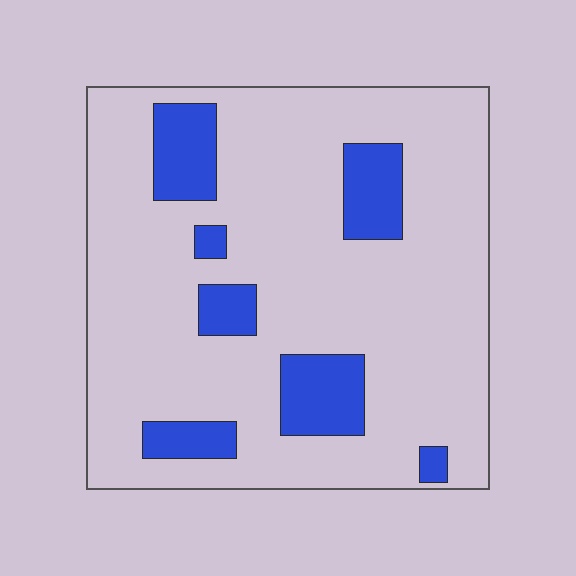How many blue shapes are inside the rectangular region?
7.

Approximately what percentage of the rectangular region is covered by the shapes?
Approximately 15%.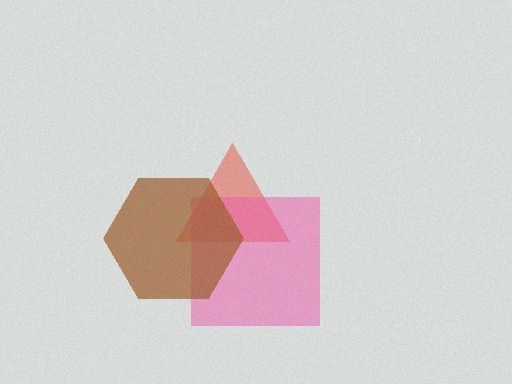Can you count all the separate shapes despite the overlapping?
Yes, there are 3 separate shapes.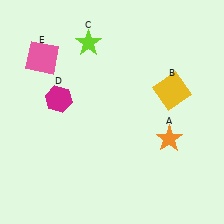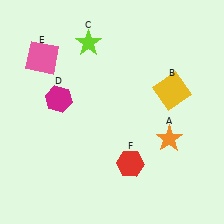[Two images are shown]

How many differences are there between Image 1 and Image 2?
There is 1 difference between the two images.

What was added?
A red hexagon (F) was added in Image 2.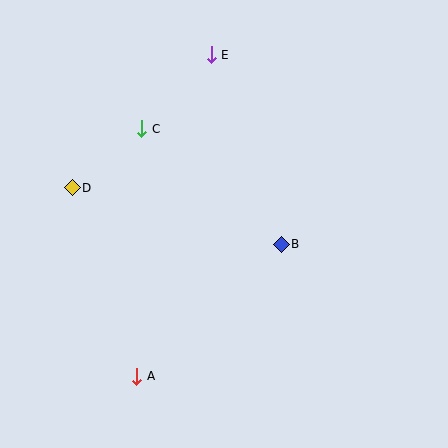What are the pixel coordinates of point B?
Point B is at (281, 244).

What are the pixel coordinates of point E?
Point E is at (211, 55).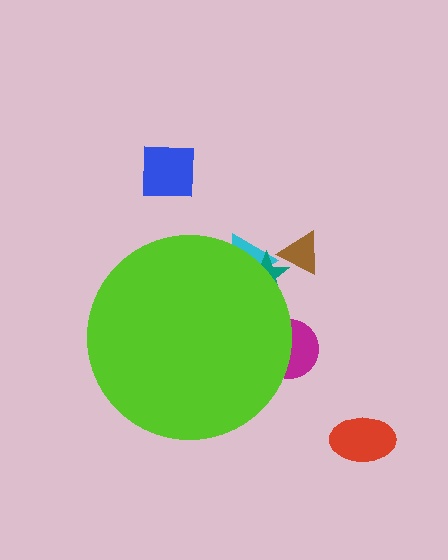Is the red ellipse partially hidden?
No, the red ellipse is fully visible.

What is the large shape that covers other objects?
A lime circle.